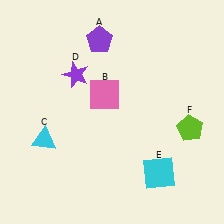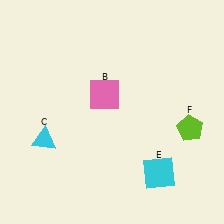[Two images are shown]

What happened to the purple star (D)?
The purple star (D) was removed in Image 2. It was in the top-left area of Image 1.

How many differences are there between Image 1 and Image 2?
There are 2 differences between the two images.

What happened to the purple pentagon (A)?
The purple pentagon (A) was removed in Image 2. It was in the top-left area of Image 1.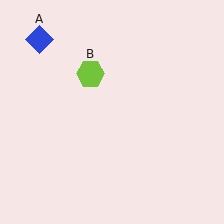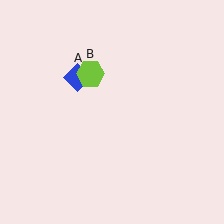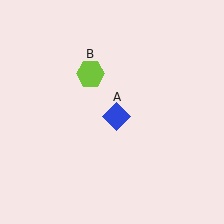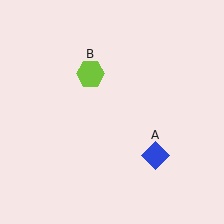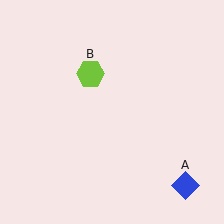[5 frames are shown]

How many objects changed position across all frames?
1 object changed position: blue diamond (object A).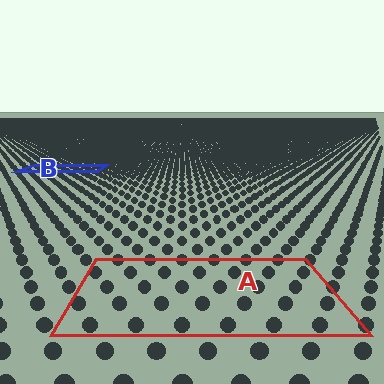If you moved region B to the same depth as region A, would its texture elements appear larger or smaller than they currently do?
They would appear larger. At a closer depth, the same texture elements are projected at a bigger on-screen size.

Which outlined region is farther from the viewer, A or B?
Region B is farther from the viewer — the texture elements inside it appear smaller and more densely packed.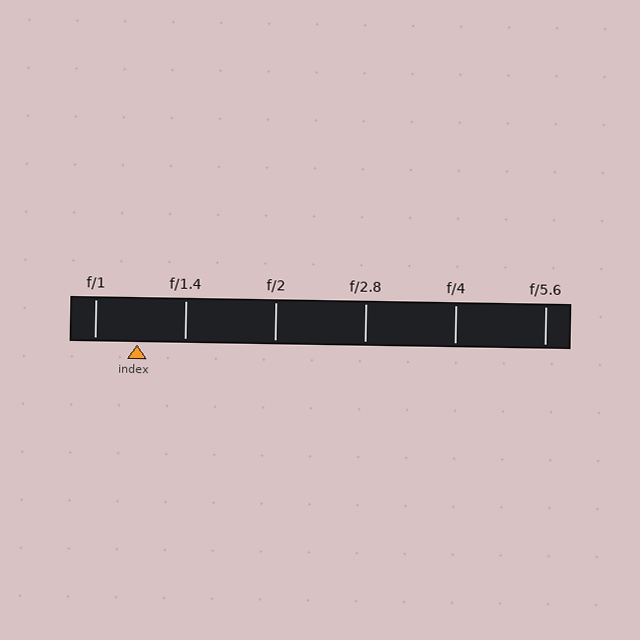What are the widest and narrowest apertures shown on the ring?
The widest aperture shown is f/1 and the narrowest is f/5.6.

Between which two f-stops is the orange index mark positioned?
The index mark is between f/1 and f/1.4.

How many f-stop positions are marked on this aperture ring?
There are 6 f-stop positions marked.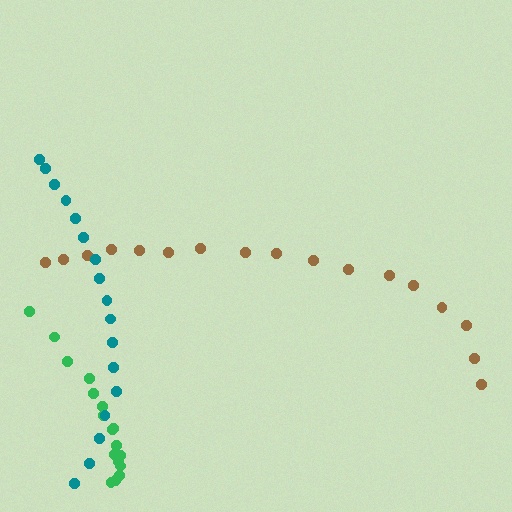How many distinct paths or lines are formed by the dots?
There are 3 distinct paths.